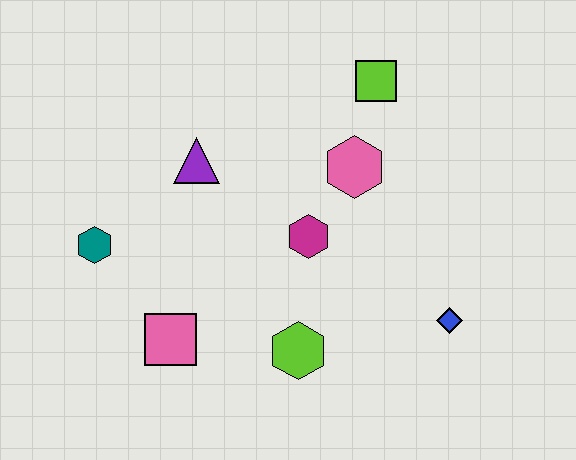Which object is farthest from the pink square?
The lime square is farthest from the pink square.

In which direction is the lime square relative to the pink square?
The lime square is above the pink square.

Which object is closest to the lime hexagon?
The magenta hexagon is closest to the lime hexagon.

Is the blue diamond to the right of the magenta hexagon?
Yes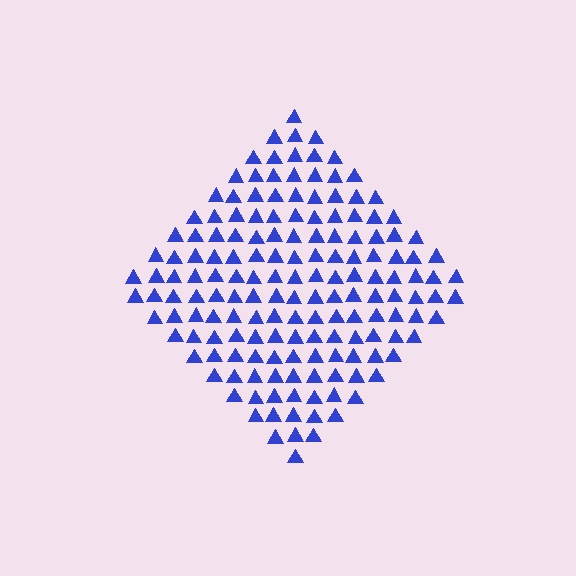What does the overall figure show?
The overall figure shows a diamond.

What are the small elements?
The small elements are triangles.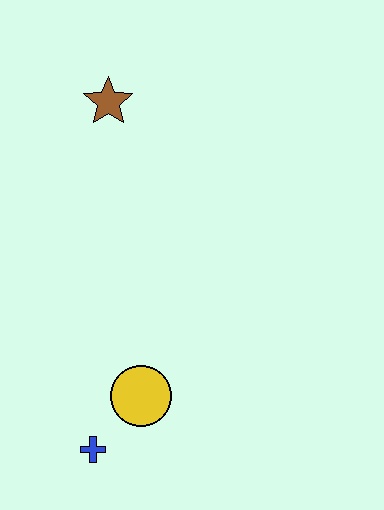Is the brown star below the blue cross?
No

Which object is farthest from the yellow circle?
The brown star is farthest from the yellow circle.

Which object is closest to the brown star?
The yellow circle is closest to the brown star.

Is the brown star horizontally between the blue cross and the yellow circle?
Yes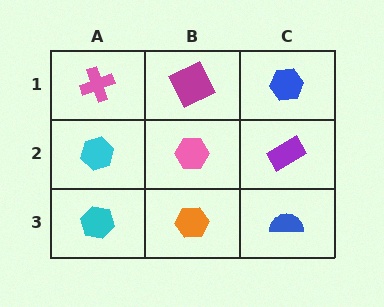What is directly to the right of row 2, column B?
A purple rectangle.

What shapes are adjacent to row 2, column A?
A pink cross (row 1, column A), a cyan hexagon (row 3, column A), a pink hexagon (row 2, column B).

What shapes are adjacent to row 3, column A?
A cyan hexagon (row 2, column A), an orange hexagon (row 3, column B).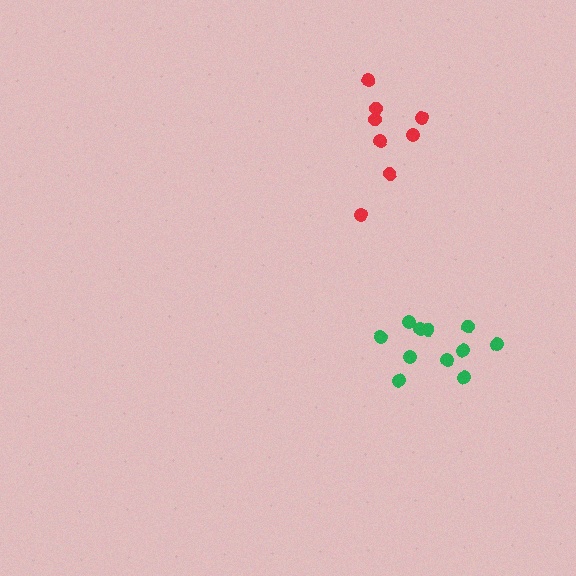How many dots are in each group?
Group 1: 8 dots, Group 2: 11 dots (19 total).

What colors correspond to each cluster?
The clusters are colored: red, green.